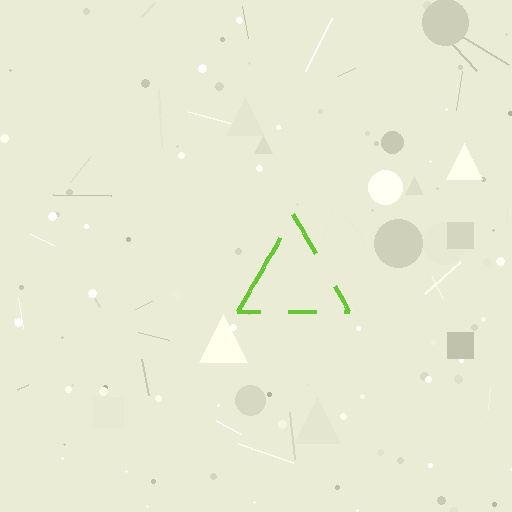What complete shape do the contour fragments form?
The contour fragments form a triangle.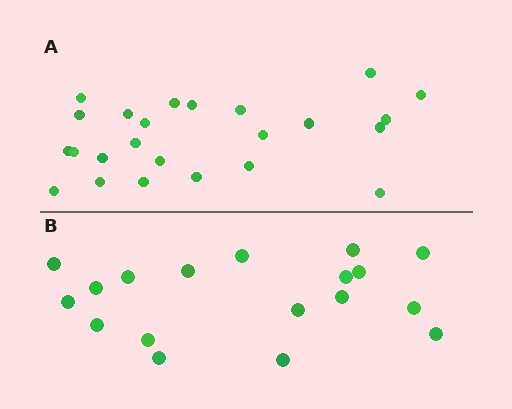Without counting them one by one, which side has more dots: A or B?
Region A (the top region) has more dots.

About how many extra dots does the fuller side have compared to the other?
Region A has about 6 more dots than region B.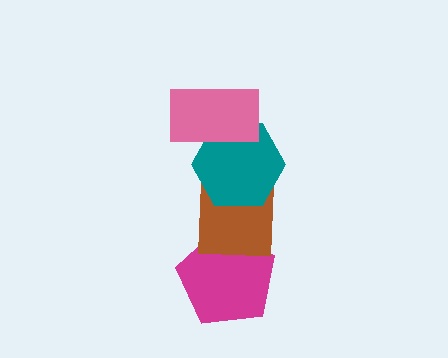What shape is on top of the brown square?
The teal hexagon is on top of the brown square.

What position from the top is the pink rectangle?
The pink rectangle is 1st from the top.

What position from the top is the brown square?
The brown square is 3rd from the top.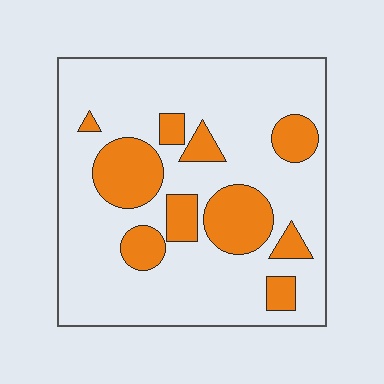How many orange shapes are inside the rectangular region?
10.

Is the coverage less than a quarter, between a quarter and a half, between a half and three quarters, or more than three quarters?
Less than a quarter.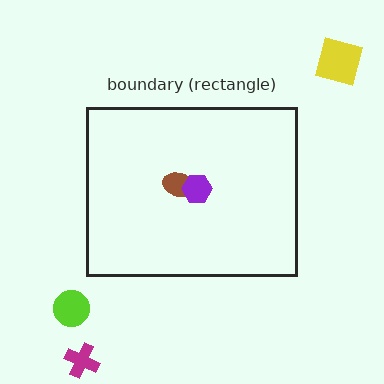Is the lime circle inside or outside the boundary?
Outside.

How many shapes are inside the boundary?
2 inside, 3 outside.